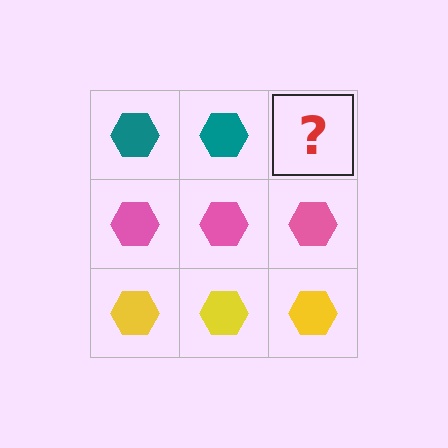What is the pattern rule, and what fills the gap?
The rule is that each row has a consistent color. The gap should be filled with a teal hexagon.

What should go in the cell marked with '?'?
The missing cell should contain a teal hexagon.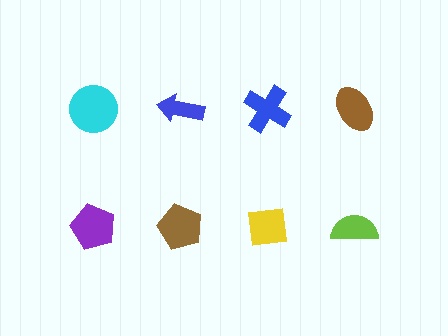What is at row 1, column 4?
A brown ellipse.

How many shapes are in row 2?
4 shapes.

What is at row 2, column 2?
A brown pentagon.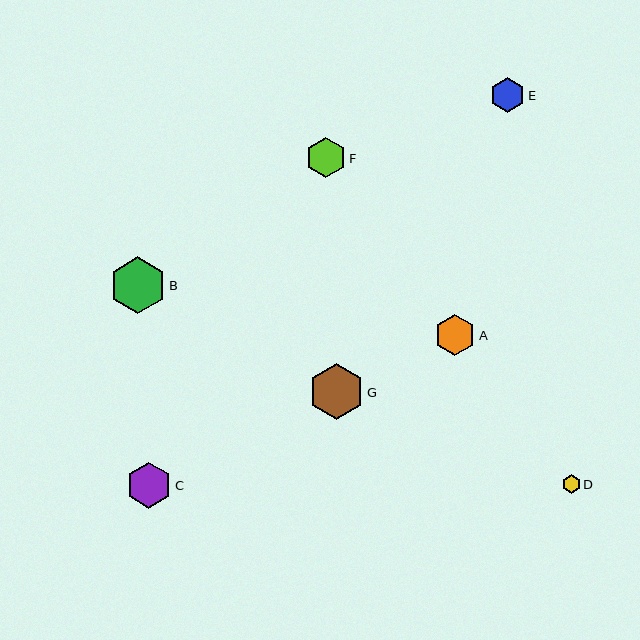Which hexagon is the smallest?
Hexagon D is the smallest with a size of approximately 18 pixels.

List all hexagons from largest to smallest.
From largest to smallest: B, G, C, A, F, E, D.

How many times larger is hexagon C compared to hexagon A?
Hexagon C is approximately 1.1 times the size of hexagon A.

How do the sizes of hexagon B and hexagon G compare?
Hexagon B and hexagon G are approximately the same size.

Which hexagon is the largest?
Hexagon B is the largest with a size of approximately 57 pixels.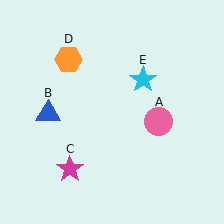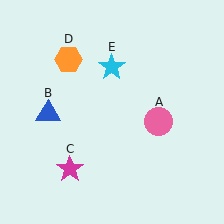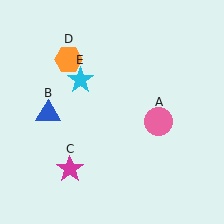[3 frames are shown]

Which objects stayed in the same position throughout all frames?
Pink circle (object A) and blue triangle (object B) and magenta star (object C) and orange hexagon (object D) remained stationary.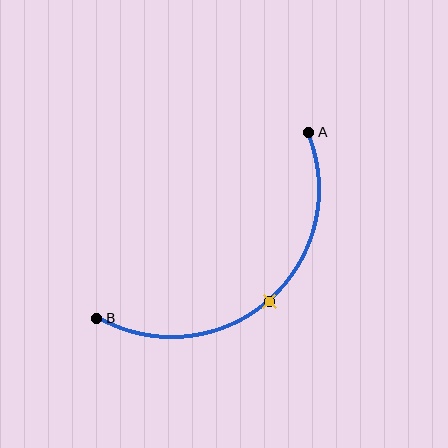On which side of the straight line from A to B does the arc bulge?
The arc bulges below and to the right of the straight line connecting A and B.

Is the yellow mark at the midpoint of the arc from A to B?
Yes. The yellow mark lies on the arc at equal arc-length from both A and B — it is the arc midpoint.